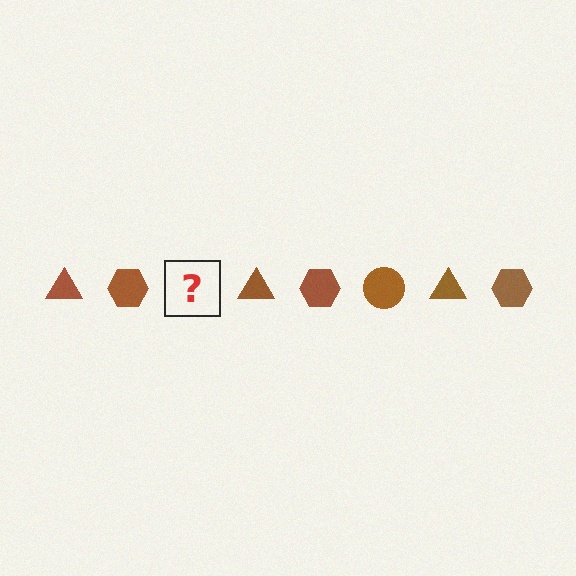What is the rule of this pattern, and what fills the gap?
The rule is that the pattern cycles through triangle, hexagon, circle shapes in brown. The gap should be filled with a brown circle.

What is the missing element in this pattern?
The missing element is a brown circle.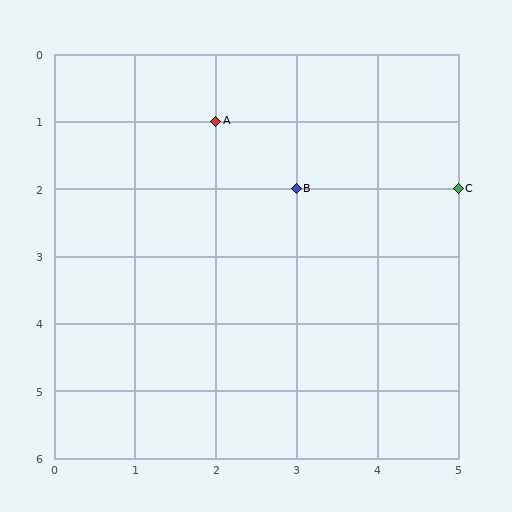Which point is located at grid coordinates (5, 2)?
Point C is at (5, 2).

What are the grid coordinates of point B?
Point B is at grid coordinates (3, 2).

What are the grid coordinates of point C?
Point C is at grid coordinates (5, 2).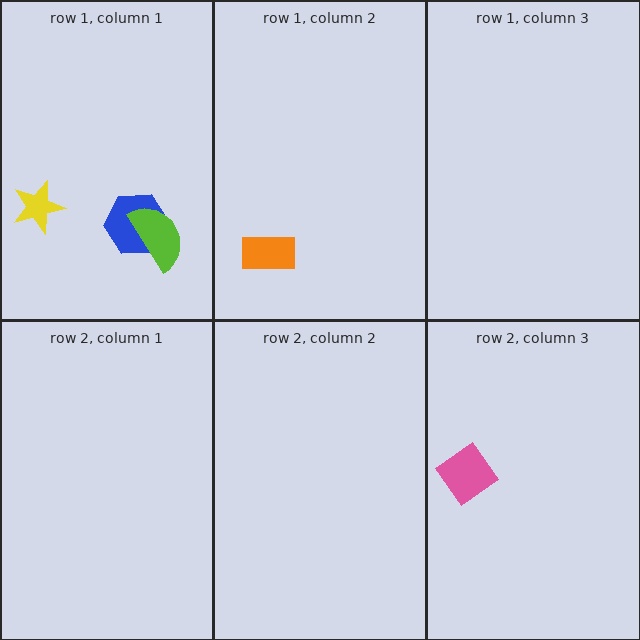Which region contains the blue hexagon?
The row 1, column 1 region.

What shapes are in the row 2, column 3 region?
The pink diamond.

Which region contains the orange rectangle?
The row 1, column 2 region.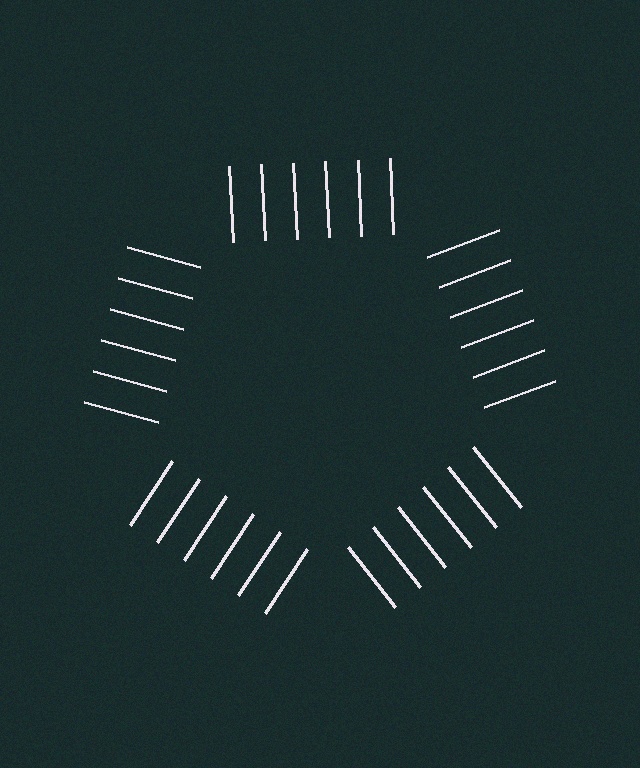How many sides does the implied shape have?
5 sides — the line-ends trace a pentagon.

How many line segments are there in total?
30 — 6 along each of the 5 edges.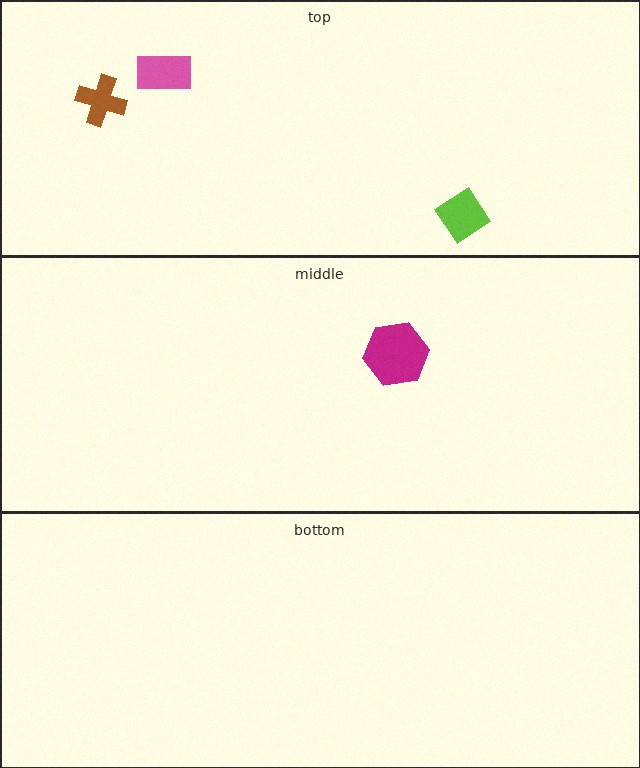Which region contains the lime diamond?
The top region.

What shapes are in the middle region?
The magenta hexagon.